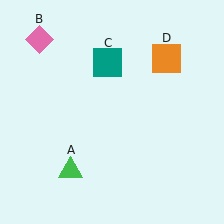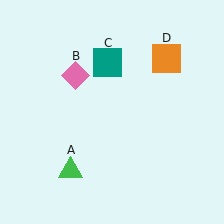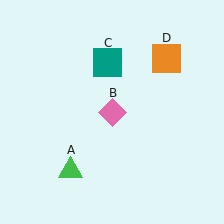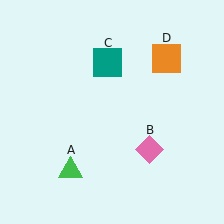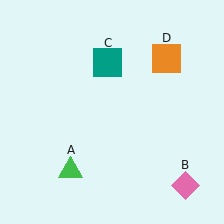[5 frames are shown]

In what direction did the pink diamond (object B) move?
The pink diamond (object B) moved down and to the right.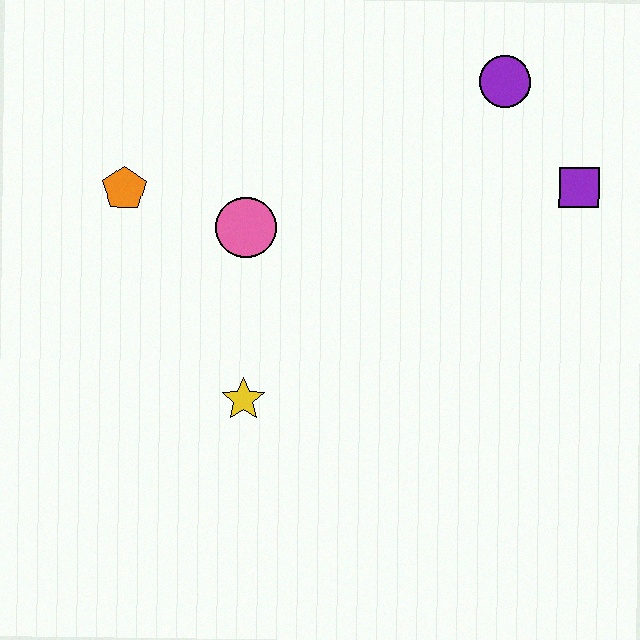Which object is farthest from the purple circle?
The yellow star is farthest from the purple circle.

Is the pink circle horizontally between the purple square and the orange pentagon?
Yes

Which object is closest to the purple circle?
The purple square is closest to the purple circle.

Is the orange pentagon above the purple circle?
No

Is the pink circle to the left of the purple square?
Yes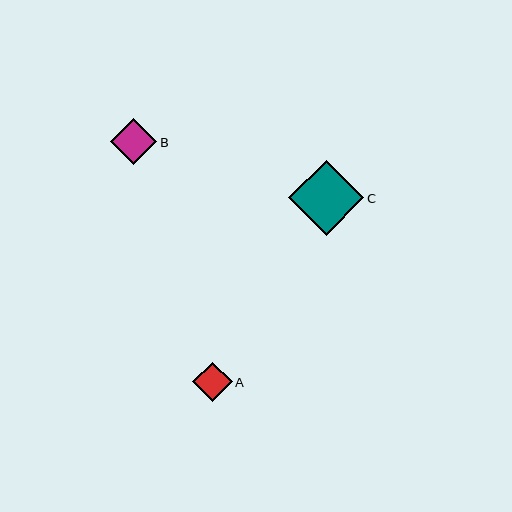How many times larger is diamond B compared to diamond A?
Diamond B is approximately 1.2 times the size of diamond A.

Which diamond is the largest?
Diamond C is the largest with a size of approximately 75 pixels.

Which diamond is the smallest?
Diamond A is the smallest with a size of approximately 39 pixels.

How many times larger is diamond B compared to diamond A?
Diamond B is approximately 1.2 times the size of diamond A.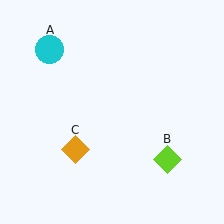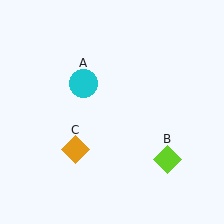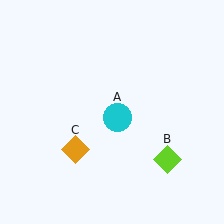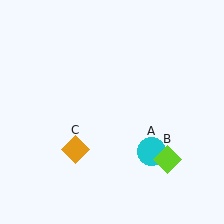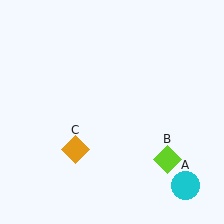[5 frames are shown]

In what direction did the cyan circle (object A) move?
The cyan circle (object A) moved down and to the right.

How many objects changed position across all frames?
1 object changed position: cyan circle (object A).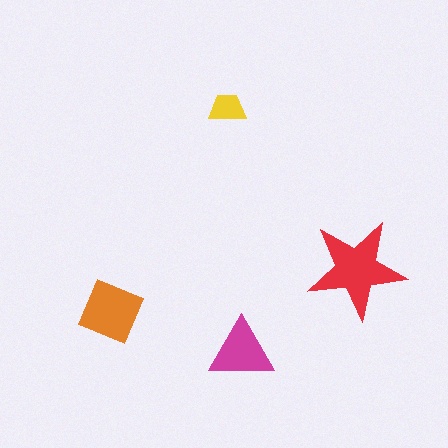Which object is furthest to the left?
The orange diamond is leftmost.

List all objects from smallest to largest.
The yellow trapezoid, the magenta triangle, the orange diamond, the red star.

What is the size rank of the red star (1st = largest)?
1st.